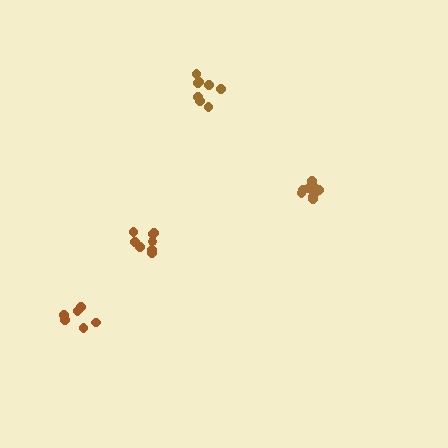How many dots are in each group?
Group 1: 8 dots, Group 2: 10 dots, Group 3: 8 dots, Group 4: 6 dots (32 total).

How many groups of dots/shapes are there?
There are 4 groups.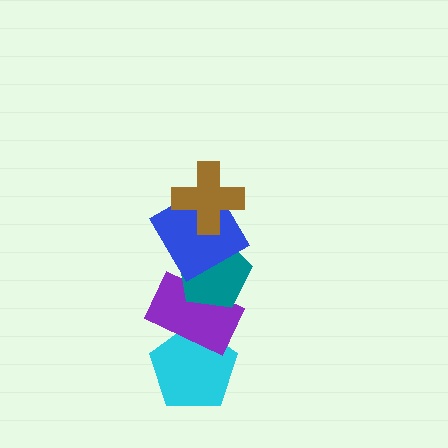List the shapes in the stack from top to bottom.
From top to bottom: the brown cross, the blue diamond, the teal pentagon, the purple rectangle, the cyan pentagon.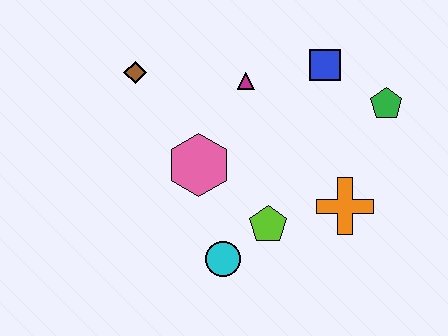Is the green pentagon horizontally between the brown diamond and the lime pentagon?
No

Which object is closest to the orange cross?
The lime pentagon is closest to the orange cross.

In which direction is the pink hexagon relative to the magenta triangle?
The pink hexagon is below the magenta triangle.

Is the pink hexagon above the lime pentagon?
Yes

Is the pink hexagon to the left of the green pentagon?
Yes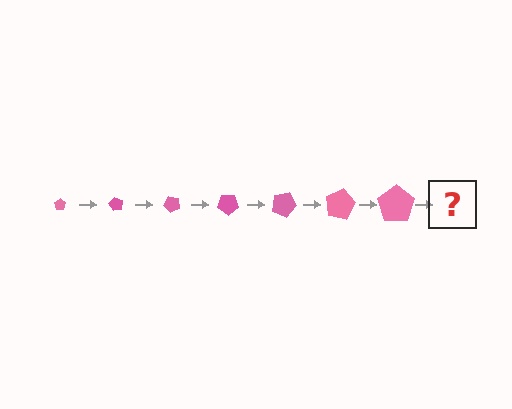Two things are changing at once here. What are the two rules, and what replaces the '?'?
The two rules are that the pentagon grows larger each step and it rotates 60 degrees each step. The '?' should be a pentagon, larger than the previous one and rotated 420 degrees from the start.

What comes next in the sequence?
The next element should be a pentagon, larger than the previous one and rotated 420 degrees from the start.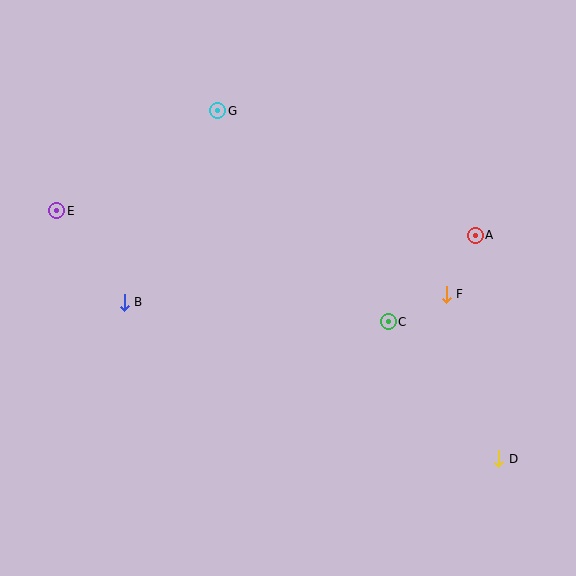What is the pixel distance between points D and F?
The distance between D and F is 173 pixels.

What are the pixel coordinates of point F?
Point F is at (446, 294).